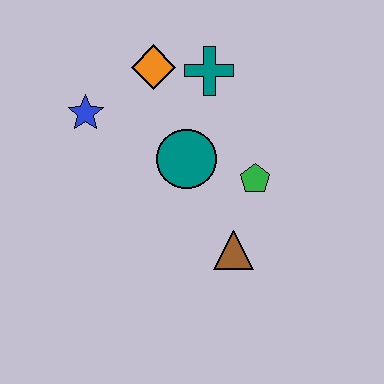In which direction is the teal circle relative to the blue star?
The teal circle is to the right of the blue star.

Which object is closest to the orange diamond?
The teal cross is closest to the orange diamond.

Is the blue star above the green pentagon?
Yes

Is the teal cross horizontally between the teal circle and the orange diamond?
No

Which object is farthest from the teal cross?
The brown triangle is farthest from the teal cross.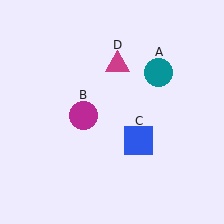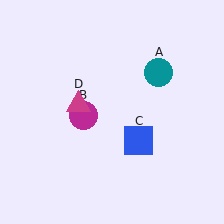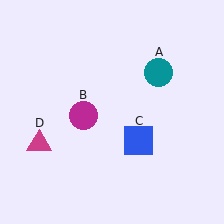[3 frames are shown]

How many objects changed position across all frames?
1 object changed position: magenta triangle (object D).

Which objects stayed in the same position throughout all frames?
Teal circle (object A) and magenta circle (object B) and blue square (object C) remained stationary.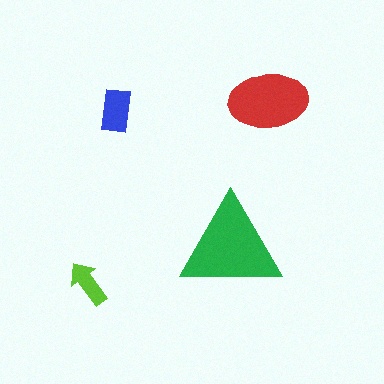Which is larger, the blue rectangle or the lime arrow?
The blue rectangle.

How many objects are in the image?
There are 4 objects in the image.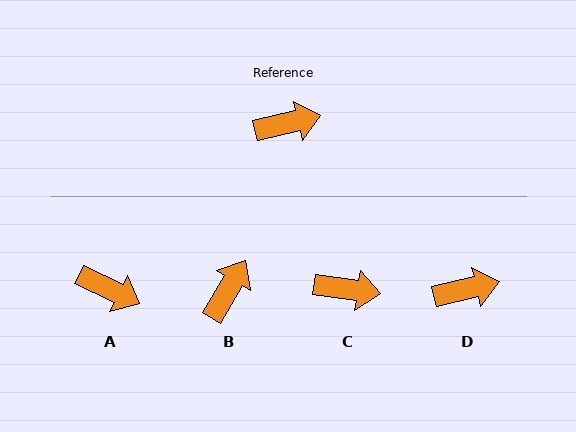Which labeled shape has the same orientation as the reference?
D.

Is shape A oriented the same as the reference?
No, it is off by about 39 degrees.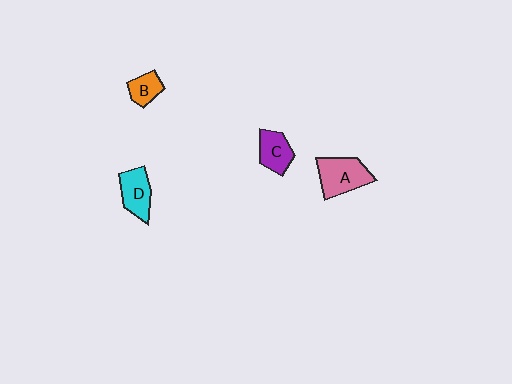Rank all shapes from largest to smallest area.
From largest to smallest: A (pink), D (cyan), C (purple), B (orange).